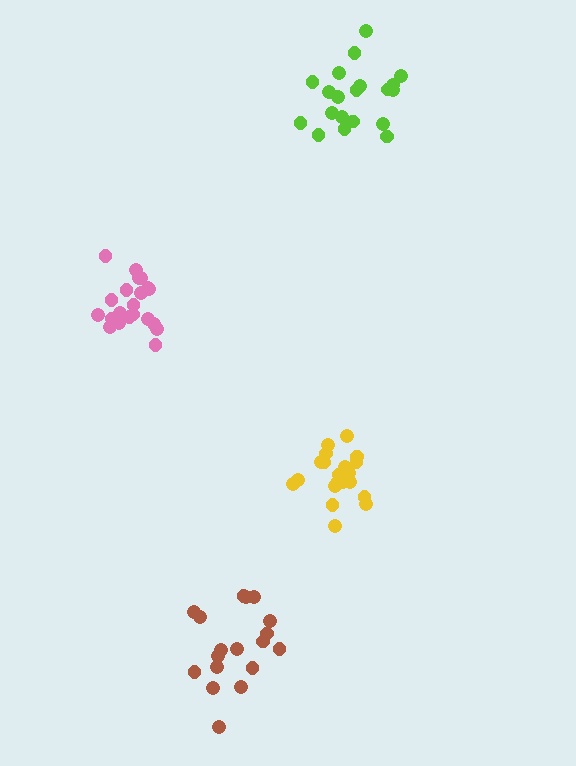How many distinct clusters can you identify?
There are 4 distinct clusters.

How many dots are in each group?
Group 1: 21 dots, Group 2: 18 dots, Group 3: 21 dots, Group 4: 20 dots (80 total).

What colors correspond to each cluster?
The clusters are colored: pink, brown, yellow, lime.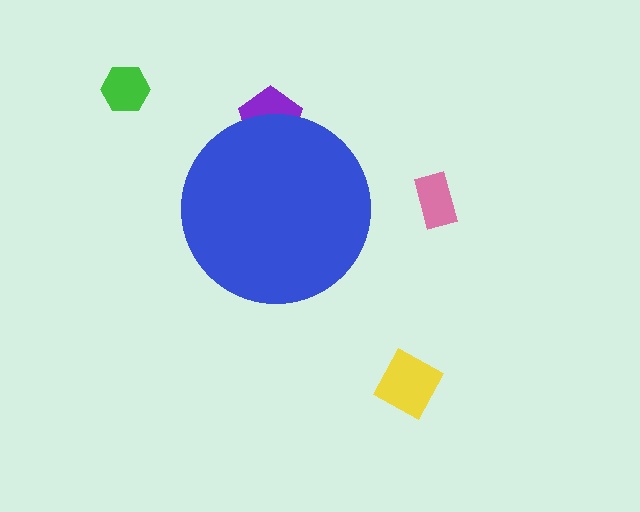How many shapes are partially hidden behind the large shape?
2 shapes are partially hidden.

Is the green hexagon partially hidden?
No, the green hexagon is fully visible.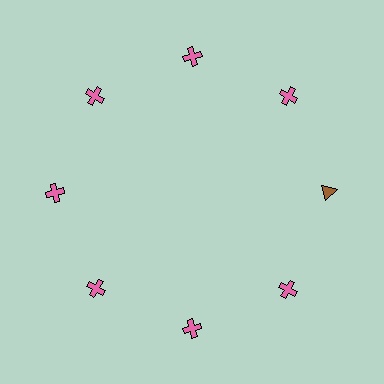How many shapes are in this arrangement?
There are 8 shapes arranged in a ring pattern.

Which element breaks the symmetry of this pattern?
The brown triangle at roughly the 3 o'clock position breaks the symmetry. All other shapes are pink crosses.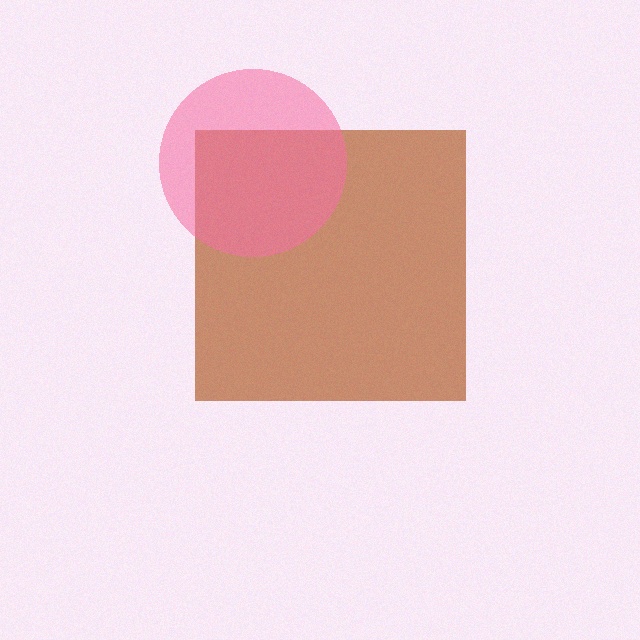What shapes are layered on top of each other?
The layered shapes are: a brown square, a pink circle.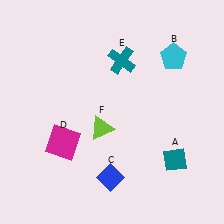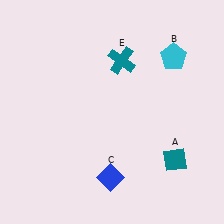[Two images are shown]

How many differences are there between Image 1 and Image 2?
There are 2 differences between the two images.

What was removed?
The magenta square (D), the lime triangle (F) were removed in Image 2.